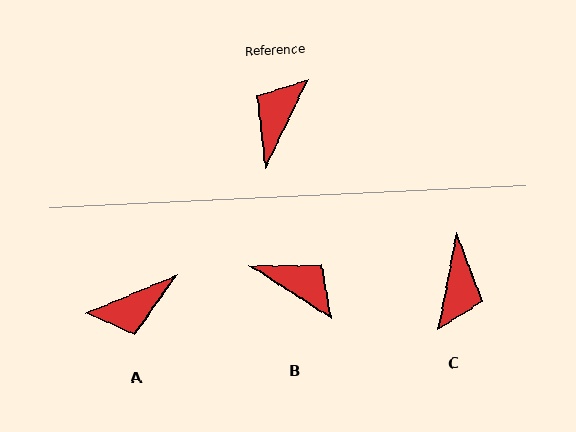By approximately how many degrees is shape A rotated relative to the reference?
Approximately 139 degrees counter-clockwise.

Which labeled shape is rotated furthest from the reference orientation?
C, about 165 degrees away.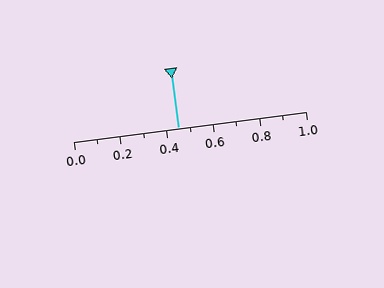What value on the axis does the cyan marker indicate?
The marker indicates approximately 0.45.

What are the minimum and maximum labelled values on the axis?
The axis runs from 0.0 to 1.0.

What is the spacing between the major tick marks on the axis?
The major ticks are spaced 0.2 apart.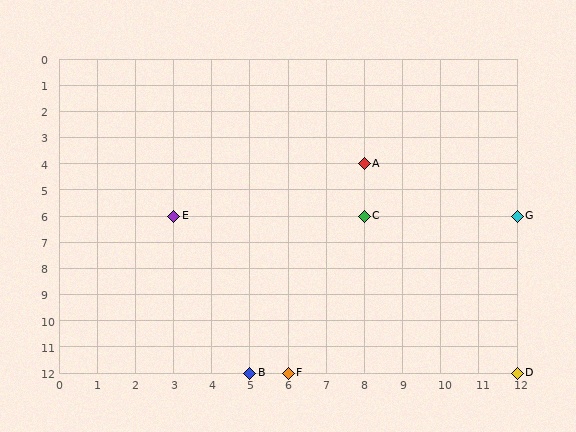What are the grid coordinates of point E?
Point E is at grid coordinates (3, 6).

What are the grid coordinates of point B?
Point B is at grid coordinates (5, 12).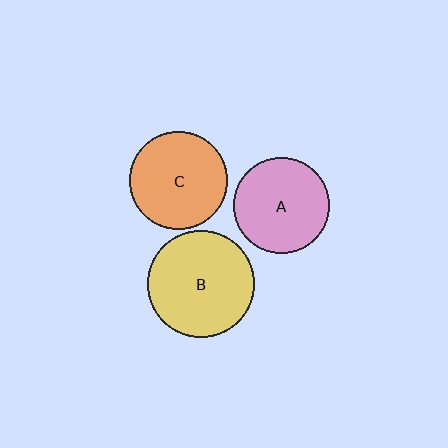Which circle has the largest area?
Circle B (yellow).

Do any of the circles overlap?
No, none of the circles overlap.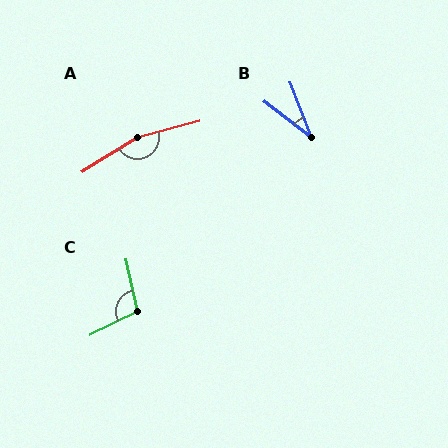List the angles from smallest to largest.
B (31°), C (105°), A (164°).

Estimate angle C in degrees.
Approximately 105 degrees.